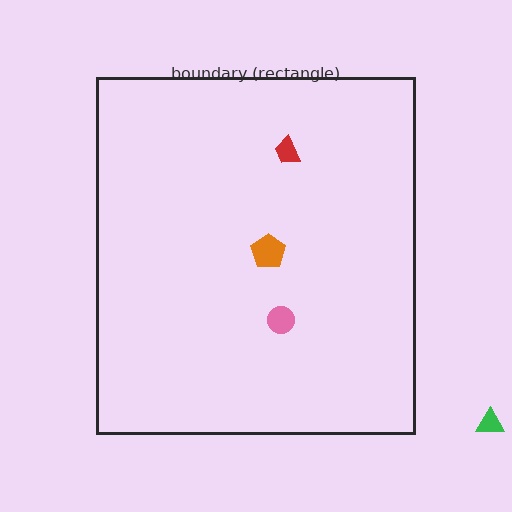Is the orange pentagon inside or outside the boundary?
Inside.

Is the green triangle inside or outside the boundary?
Outside.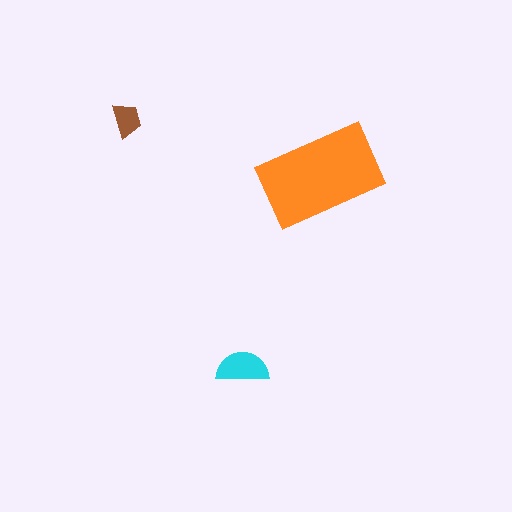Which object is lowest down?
The cyan semicircle is bottommost.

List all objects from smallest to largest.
The brown trapezoid, the cyan semicircle, the orange rectangle.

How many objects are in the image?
There are 3 objects in the image.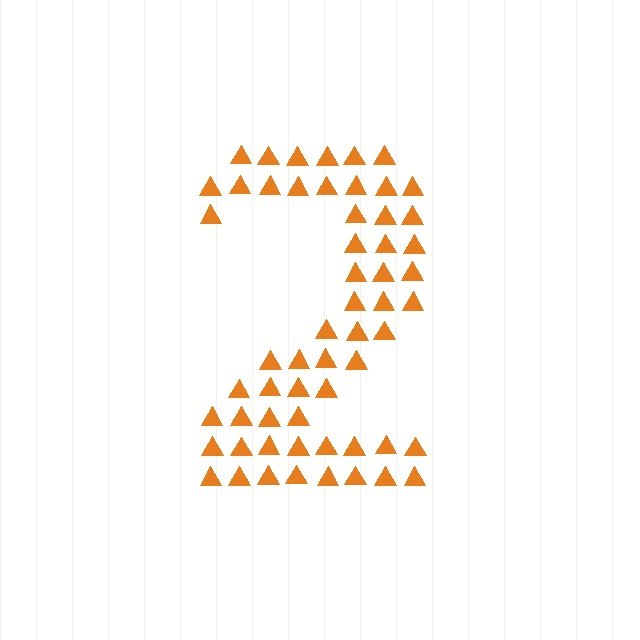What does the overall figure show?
The overall figure shows the digit 2.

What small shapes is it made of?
It is made of small triangles.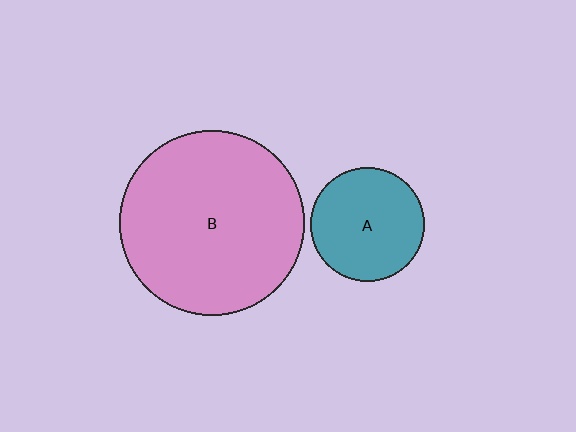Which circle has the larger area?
Circle B (pink).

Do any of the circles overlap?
No, none of the circles overlap.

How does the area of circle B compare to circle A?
Approximately 2.6 times.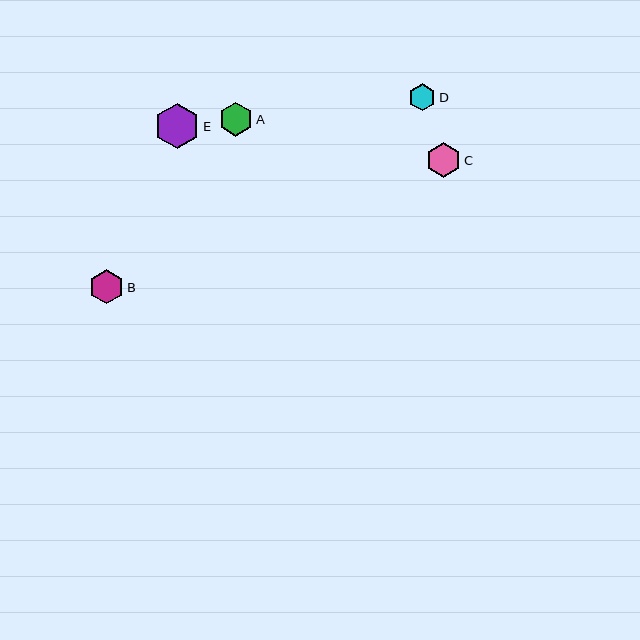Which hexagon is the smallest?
Hexagon D is the smallest with a size of approximately 27 pixels.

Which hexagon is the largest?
Hexagon E is the largest with a size of approximately 46 pixels.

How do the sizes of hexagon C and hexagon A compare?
Hexagon C and hexagon A are approximately the same size.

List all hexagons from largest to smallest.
From largest to smallest: E, C, B, A, D.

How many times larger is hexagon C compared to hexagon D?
Hexagon C is approximately 1.3 times the size of hexagon D.